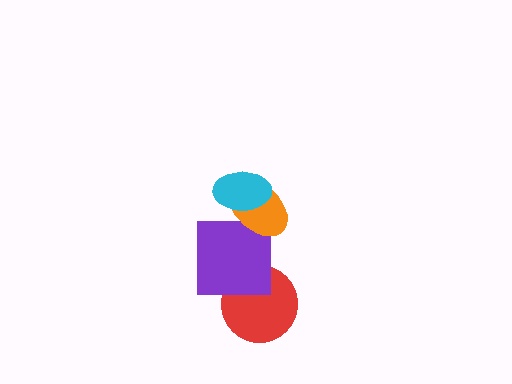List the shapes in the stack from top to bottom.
From top to bottom: the cyan ellipse, the orange ellipse, the purple square, the red circle.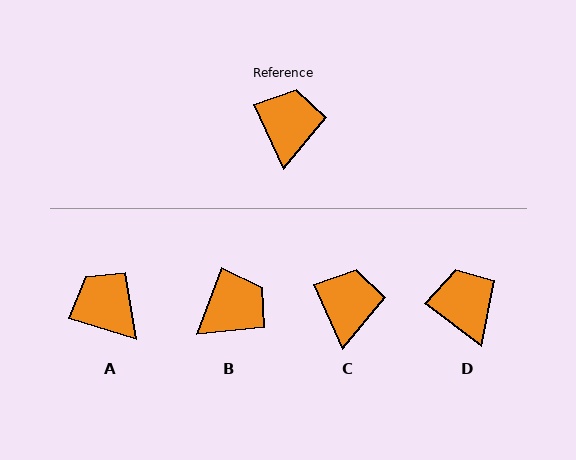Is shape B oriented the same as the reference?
No, it is off by about 45 degrees.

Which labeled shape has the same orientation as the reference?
C.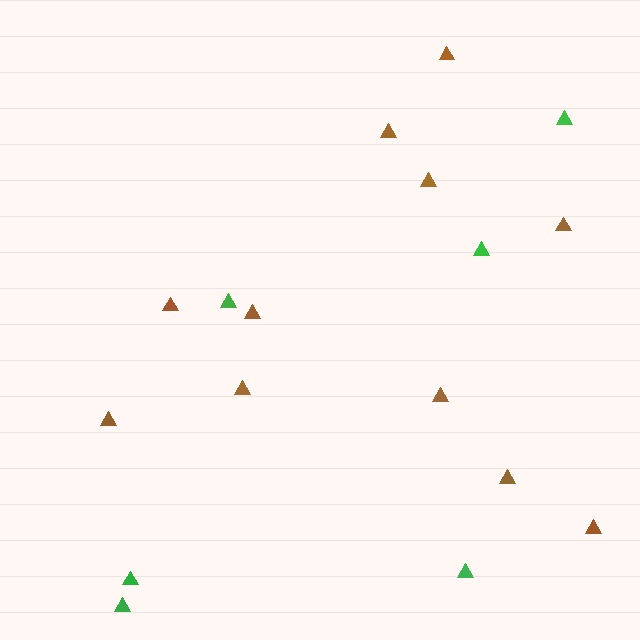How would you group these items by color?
There are 2 groups: one group of green triangles (6) and one group of brown triangles (11).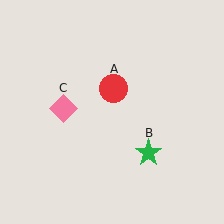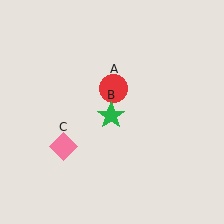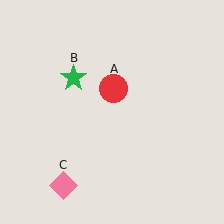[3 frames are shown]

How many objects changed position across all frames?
2 objects changed position: green star (object B), pink diamond (object C).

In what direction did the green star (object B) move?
The green star (object B) moved up and to the left.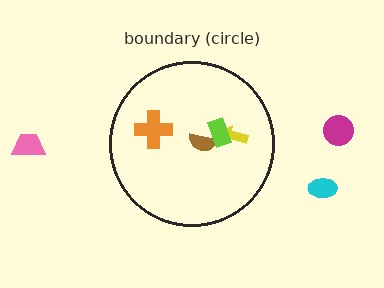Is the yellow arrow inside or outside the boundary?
Inside.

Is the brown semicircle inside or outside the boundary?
Inside.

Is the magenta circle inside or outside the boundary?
Outside.